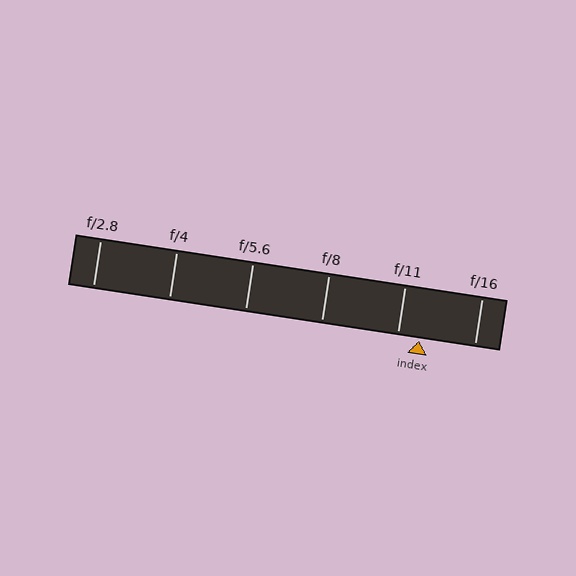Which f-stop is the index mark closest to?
The index mark is closest to f/11.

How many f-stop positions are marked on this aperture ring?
There are 6 f-stop positions marked.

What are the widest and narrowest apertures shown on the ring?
The widest aperture shown is f/2.8 and the narrowest is f/16.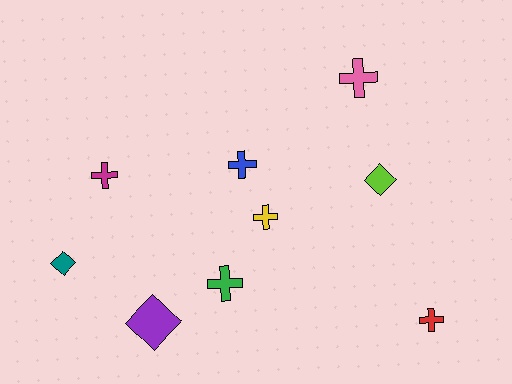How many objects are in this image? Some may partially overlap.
There are 9 objects.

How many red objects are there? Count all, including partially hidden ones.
There is 1 red object.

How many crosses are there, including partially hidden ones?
There are 6 crosses.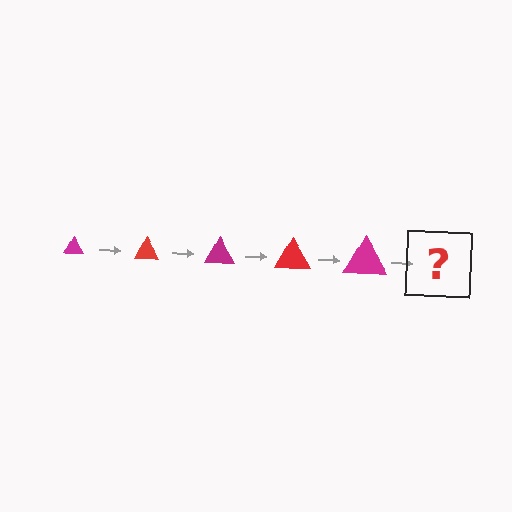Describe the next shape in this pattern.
It should be a red triangle, larger than the previous one.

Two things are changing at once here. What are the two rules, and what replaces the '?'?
The two rules are that the triangle grows larger each step and the color cycles through magenta and red. The '?' should be a red triangle, larger than the previous one.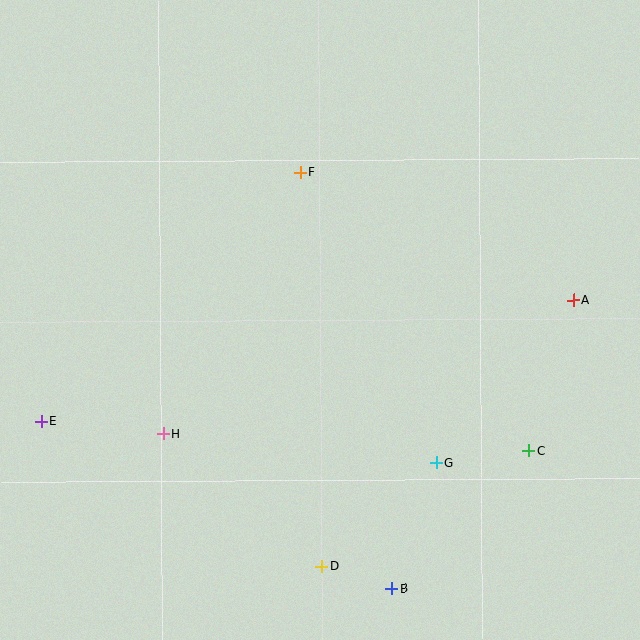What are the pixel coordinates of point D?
Point D is at (322, 566).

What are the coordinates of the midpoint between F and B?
The midpoint between F and B is at (346, 380).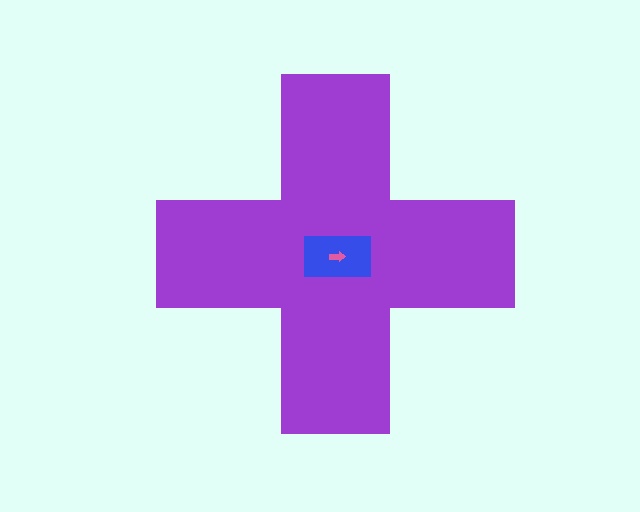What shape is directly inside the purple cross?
The blue rectangle.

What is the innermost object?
The pink arrow.